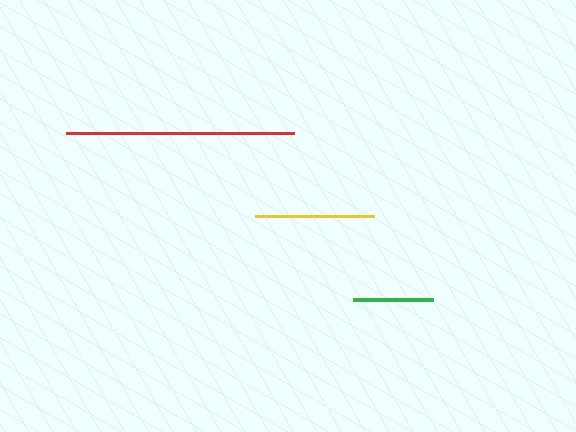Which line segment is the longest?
The red line is the longest at approximately 228 pixels.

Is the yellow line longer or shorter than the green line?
The yellow line is longer than the green line.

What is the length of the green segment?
The green segment is approximately 80 pixels long.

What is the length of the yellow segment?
The yellow segment is approximately 119 pixels long.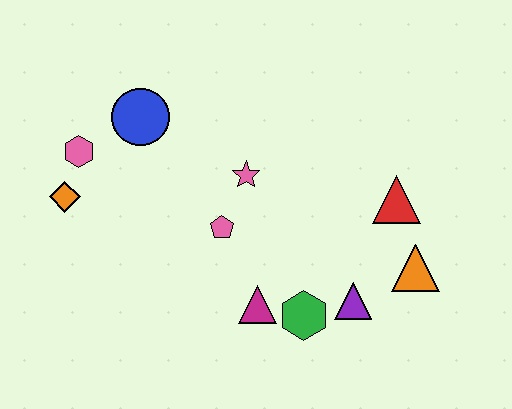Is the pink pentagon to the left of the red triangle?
Yes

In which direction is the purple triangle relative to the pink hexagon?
The purple triangle is to the right of the pink hexagon.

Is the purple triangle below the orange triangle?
Yes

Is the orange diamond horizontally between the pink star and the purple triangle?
No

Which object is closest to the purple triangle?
The green hexagon is closest to the purple triangle.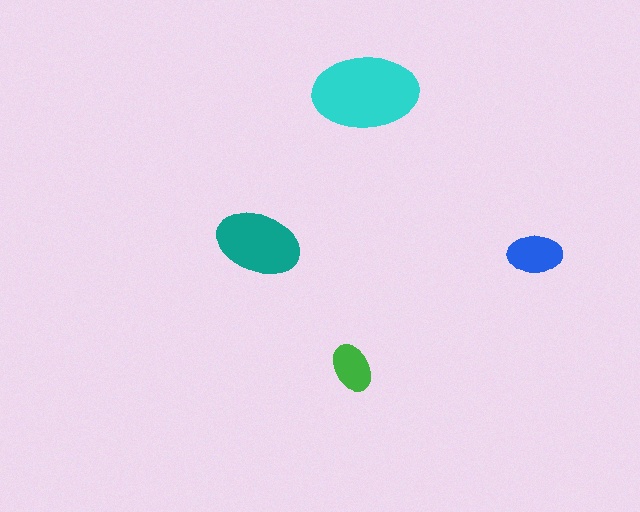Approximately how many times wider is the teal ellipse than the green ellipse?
About 1.5 times wider.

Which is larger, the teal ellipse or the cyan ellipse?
The cyan one.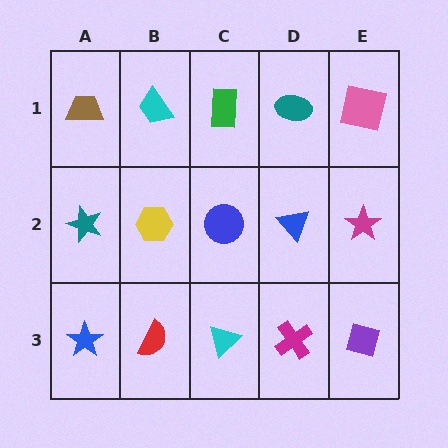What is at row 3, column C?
A cyan triangle.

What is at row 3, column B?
A red semicircle.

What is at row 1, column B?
A cyan trapezoid.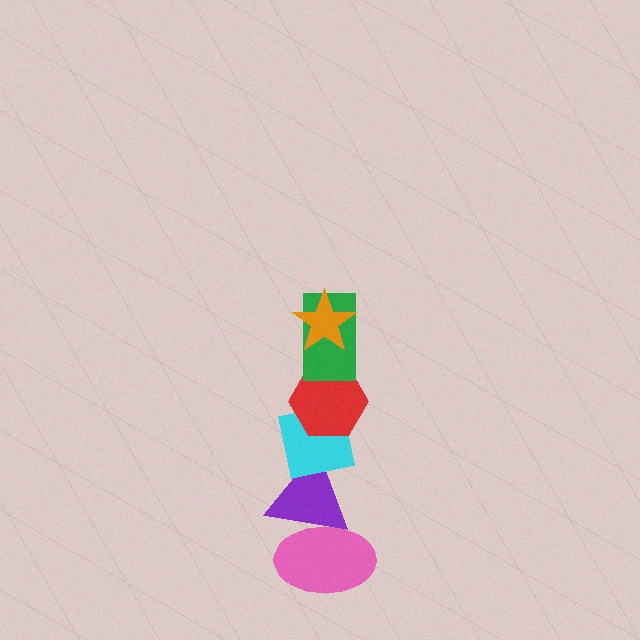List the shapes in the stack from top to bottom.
From top to bottom: the orange star, the green rectangle, the red hexagon, the cyan square, the purple triangle, the pink ellipse.